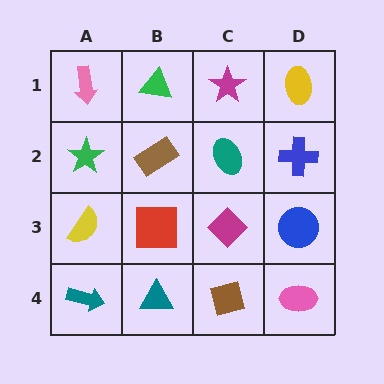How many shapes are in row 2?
4 shapes.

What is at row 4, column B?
A teal triangle.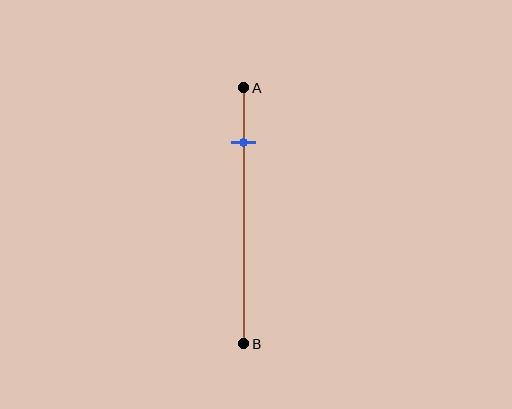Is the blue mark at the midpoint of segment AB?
No, the mark is at about 20% from A, not at the 50% midpoint.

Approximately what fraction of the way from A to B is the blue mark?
The blue mark is approximately 20% of the way from A to B.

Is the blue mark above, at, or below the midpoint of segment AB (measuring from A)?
The blue mark is above the midpoint of segment AB.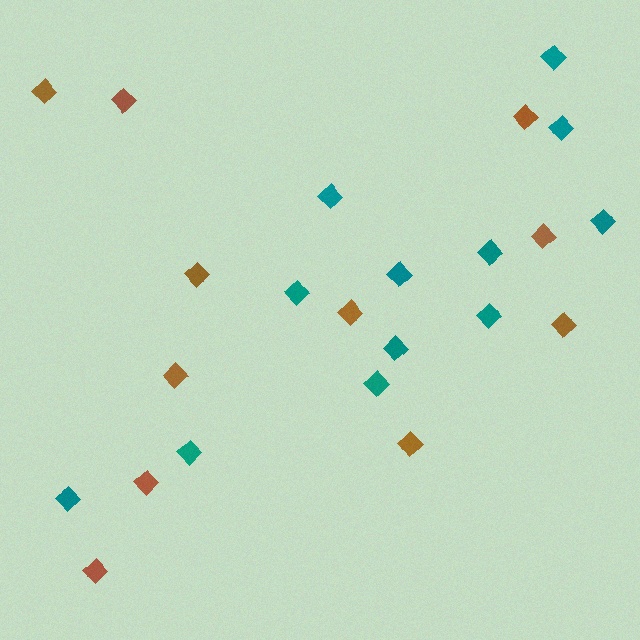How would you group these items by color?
There are 2 groups: one group of brown diamonds (11) and one group of teal diamonds (12).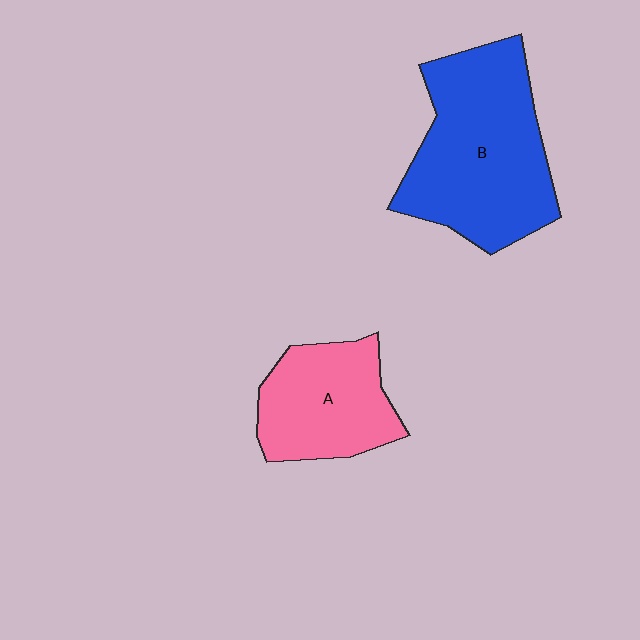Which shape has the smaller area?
Shape A (pink).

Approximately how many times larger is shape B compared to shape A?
Approximately 1.6 times.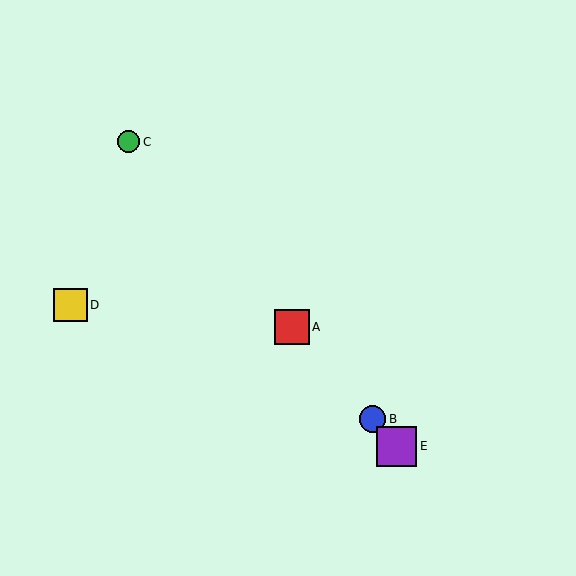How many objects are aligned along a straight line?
4 objects (A, B, C, E) are aligned along a straight line.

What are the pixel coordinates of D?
Object D is at (71, 305).